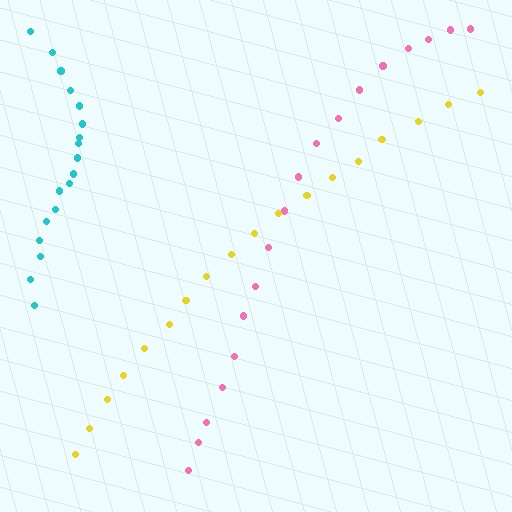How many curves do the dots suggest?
There are 3 distinct paths.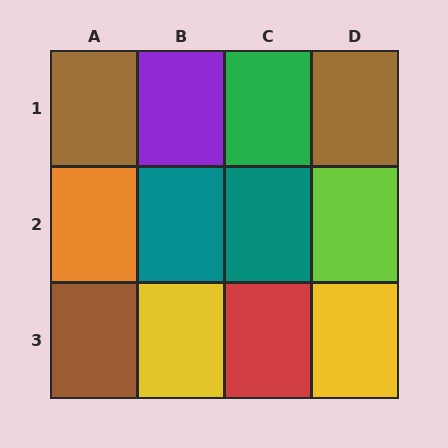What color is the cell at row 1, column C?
Green.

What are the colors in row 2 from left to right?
Orange, teal, teal, lime.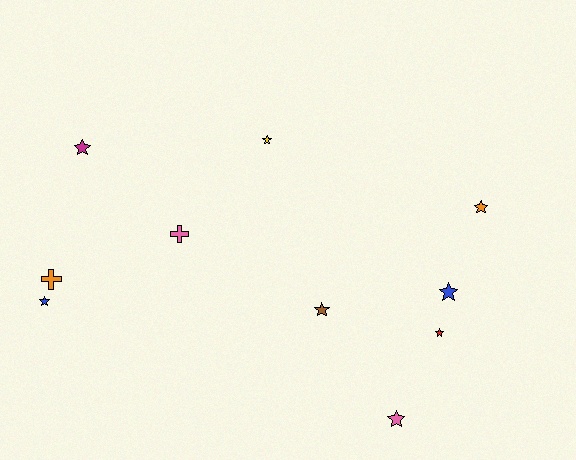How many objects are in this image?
There are 10 objects.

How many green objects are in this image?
There are no green objects.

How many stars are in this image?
There are 8 stars.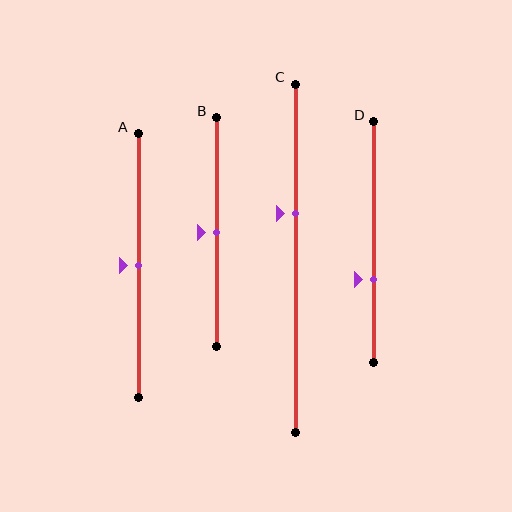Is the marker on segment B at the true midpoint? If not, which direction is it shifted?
Yes, the marker on segment B is at the true midpoint.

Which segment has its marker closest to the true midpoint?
Segment A has its marker closest to the true midpoint.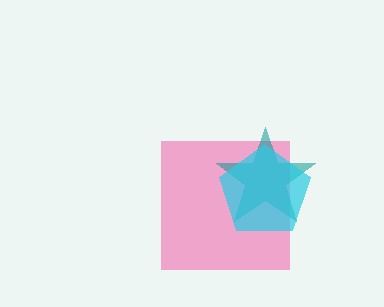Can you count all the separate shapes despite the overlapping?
Yes, there are 3 separate shapes.